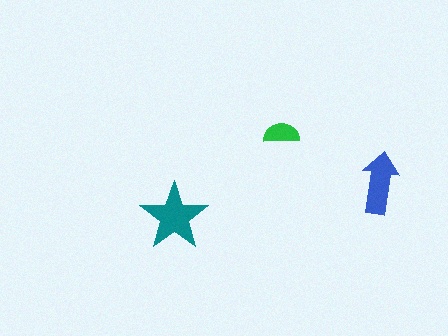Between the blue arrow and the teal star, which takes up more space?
The teal star.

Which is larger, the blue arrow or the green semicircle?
The blue arrow.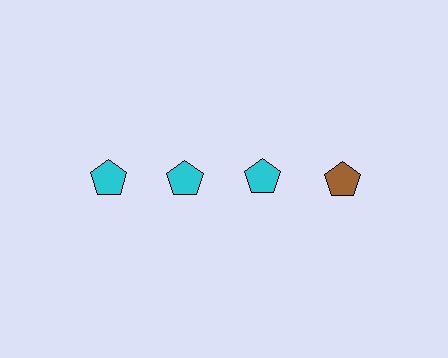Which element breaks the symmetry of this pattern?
The brown pentagon in the top row, second from right column breaks the symmetry. All other shapes are cyan pentagons.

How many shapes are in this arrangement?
There are 4 shapes arranged in a grid pattern.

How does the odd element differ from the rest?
It has a different color: brown instead of cyan.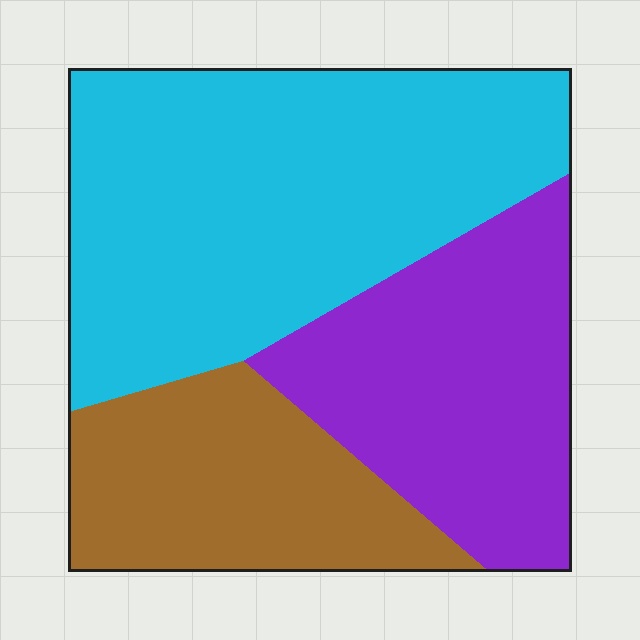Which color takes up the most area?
Cyan, at roughly 50%.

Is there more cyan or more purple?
Cyan.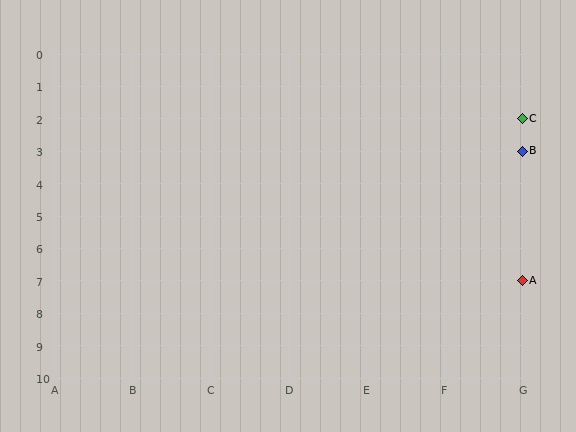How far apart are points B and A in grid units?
Points B and A are 4 rows apart.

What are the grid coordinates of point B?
Point B is at grid coordinates (G, 3).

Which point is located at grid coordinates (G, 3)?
Point B is at (G, 3).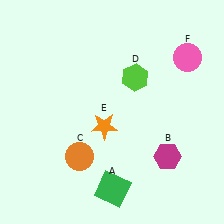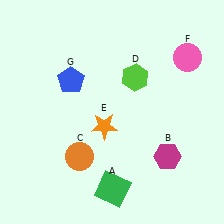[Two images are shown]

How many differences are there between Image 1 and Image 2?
There is 1 difference between the two images.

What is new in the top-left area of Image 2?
A blue pentagon (G) was added in the top-left area of Image 2.